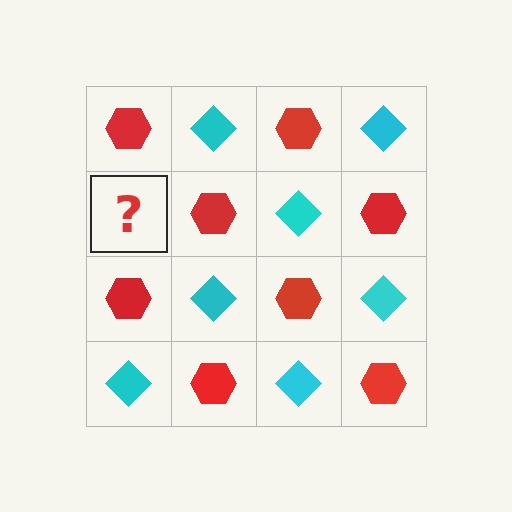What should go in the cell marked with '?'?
The missing cell should contain a cyan diamond.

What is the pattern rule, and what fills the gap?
The rule is that it alternates red hexagon and cyan diamond in a checkerboard pattern. The gap should be filled with a cyan diamond.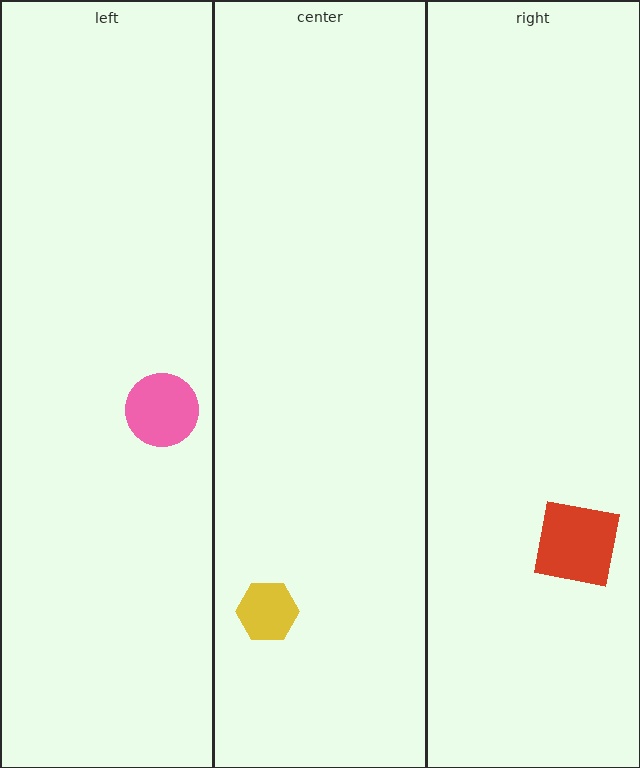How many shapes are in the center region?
1.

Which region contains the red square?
The right region.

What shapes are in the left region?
The pink circle.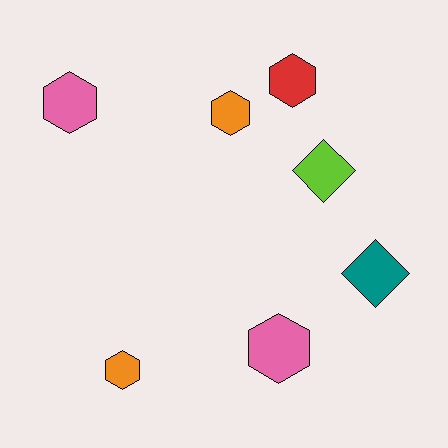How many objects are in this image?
There are 7 objects.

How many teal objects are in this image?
There is 1 teal object.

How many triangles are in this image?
There are no triangles.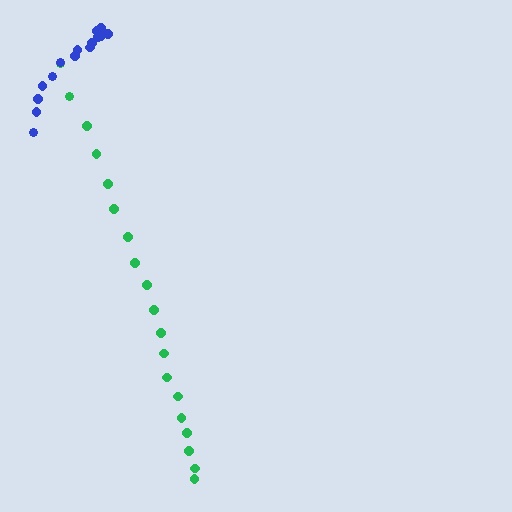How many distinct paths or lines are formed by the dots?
There are 2 distinct paths.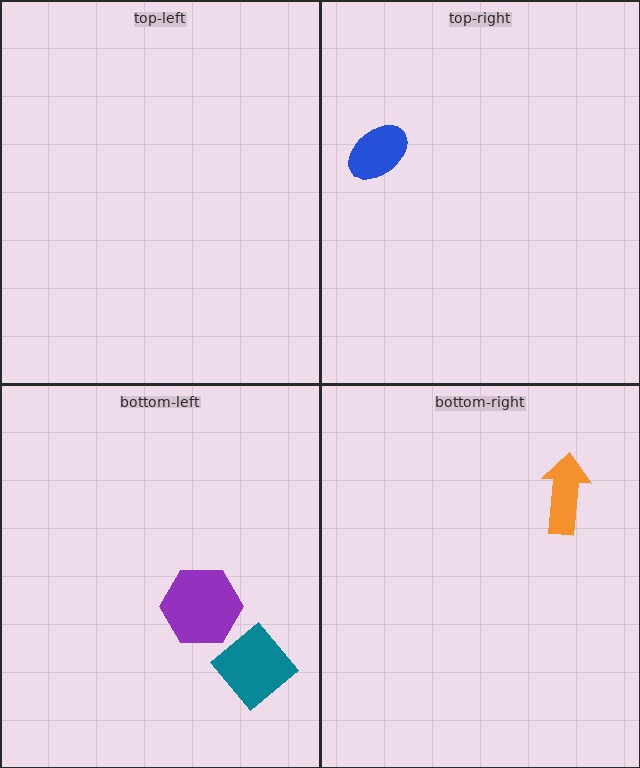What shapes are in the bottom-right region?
The orange arrow.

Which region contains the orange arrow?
The bottom-right region.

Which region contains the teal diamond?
The bottom-left region.